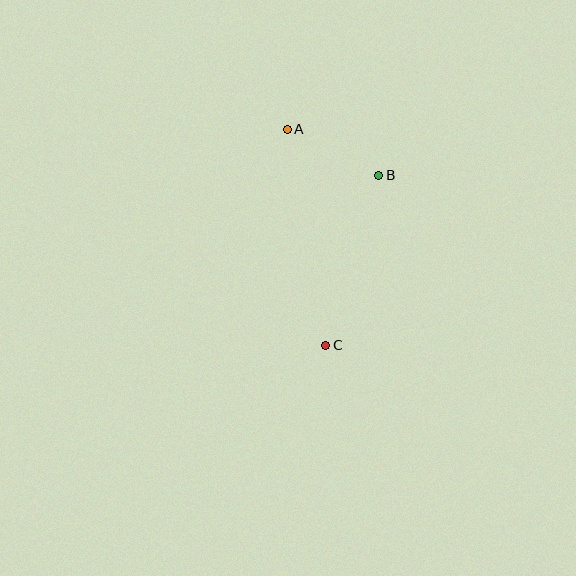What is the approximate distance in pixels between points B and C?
The distance between B and C is approximately 178 pixels.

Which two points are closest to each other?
Points A and B are closest to each other.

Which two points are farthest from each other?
Points A and C are farthest from each other.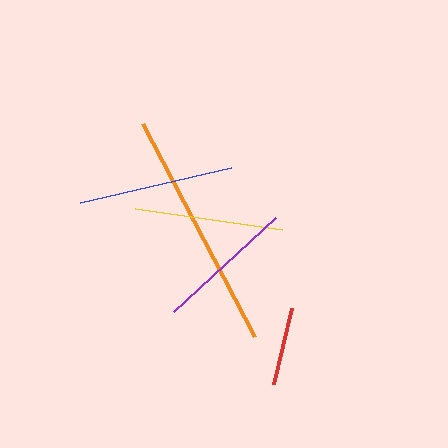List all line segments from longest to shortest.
From longest to shortest: orange, blue, yellow, purple, red.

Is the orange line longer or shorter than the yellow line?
The orange line is longer than the yellow line.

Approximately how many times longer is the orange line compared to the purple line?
The orange line is approximately 1.7 times the length of the purple line.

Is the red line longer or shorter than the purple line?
The purple line is longer than the red line.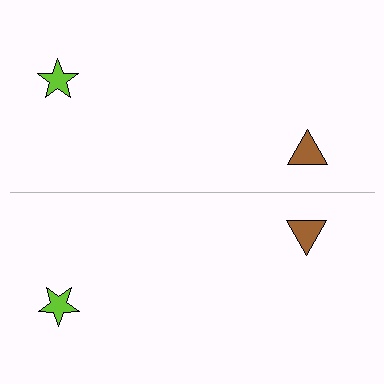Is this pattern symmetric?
Yes, this pattern has bilateral (reflection) symmetry.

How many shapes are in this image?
There are 4 shapes in this image.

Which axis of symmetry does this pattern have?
The pattern has a horizontal axis of symmetry running through the center of the image.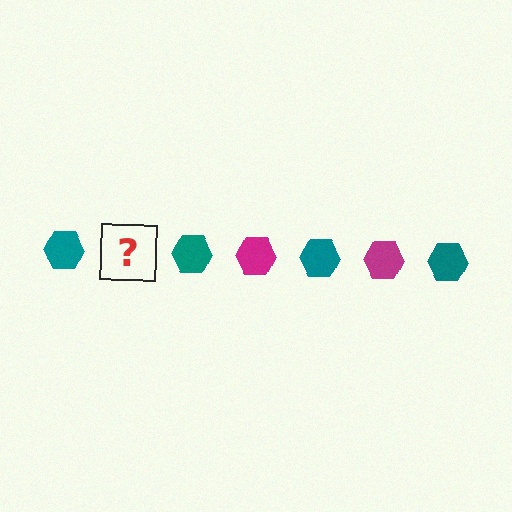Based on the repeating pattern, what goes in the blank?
The blank should be a magenta hexagon.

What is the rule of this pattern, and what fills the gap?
The rule is that the pattern cycles through teal, magenta hexagons. The gap should be filled with a magenta hexagon.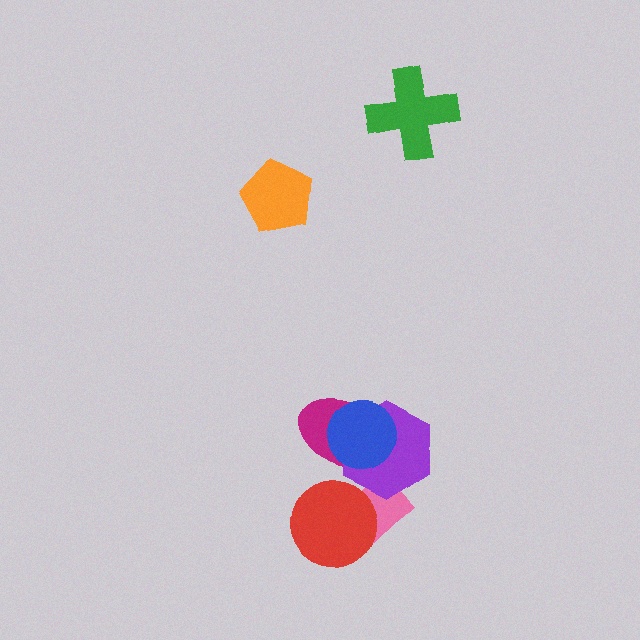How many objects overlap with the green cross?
0 objects overlap with the green cross.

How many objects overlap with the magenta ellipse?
2 objects overlap with the magenta ellipse.